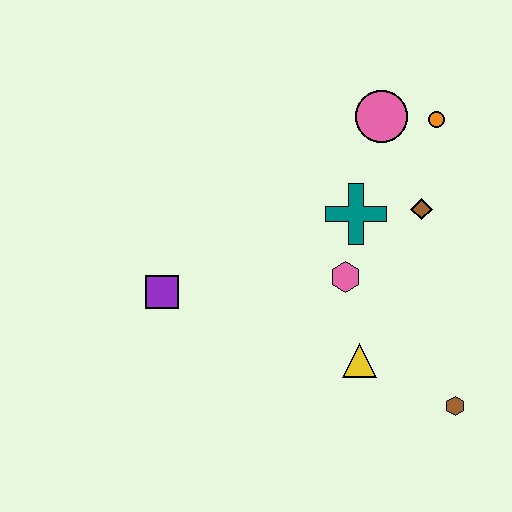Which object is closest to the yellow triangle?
The pink hexagon is closest to the yellow triangle.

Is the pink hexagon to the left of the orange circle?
Yes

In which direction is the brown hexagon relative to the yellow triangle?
The brown hexagon is to the right of the yellow triangle.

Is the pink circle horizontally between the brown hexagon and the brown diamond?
No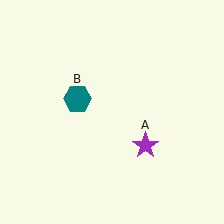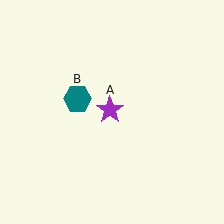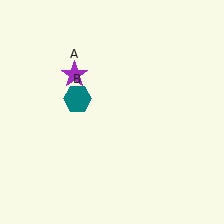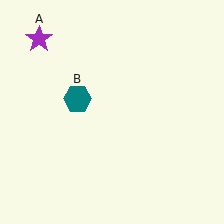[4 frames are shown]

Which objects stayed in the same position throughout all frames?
Teal hexagon (object B) remained stationary.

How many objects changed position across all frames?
1 object changed position: purple star (object A).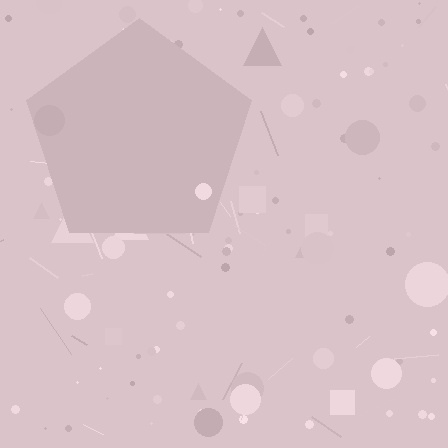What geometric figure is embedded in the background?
A pentagon is embedded in the background.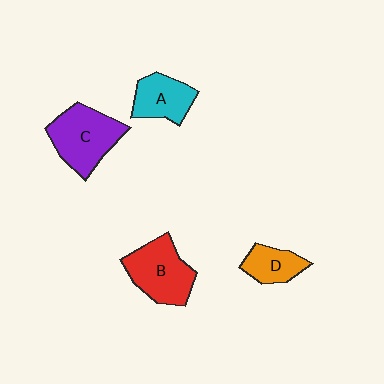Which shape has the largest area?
Shape C (purple).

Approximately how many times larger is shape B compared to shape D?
Approximately 1.8 times.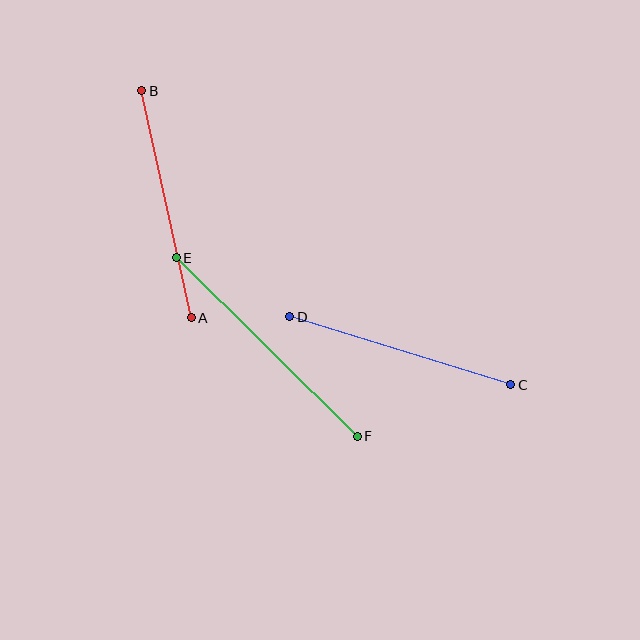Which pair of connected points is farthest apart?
Points E and F are farthest apart.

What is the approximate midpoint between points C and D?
The midpoint is at approximately (400, 351) pixels.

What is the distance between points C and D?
The distance is approximately 231 pixels.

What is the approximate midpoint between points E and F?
The midpoint is at approximately (267, 347) pixels.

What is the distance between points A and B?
The distance is approximately 233 pixels.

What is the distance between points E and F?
The distance is approximately 254 pixels.